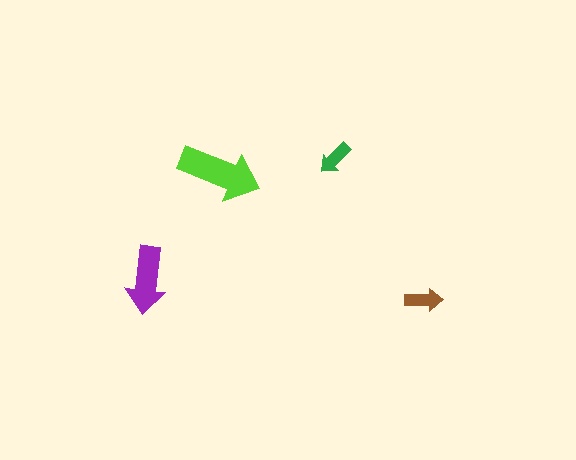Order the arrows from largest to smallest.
the lime one, the purple one, the brown one, the green one.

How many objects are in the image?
There are 4 objects in the image.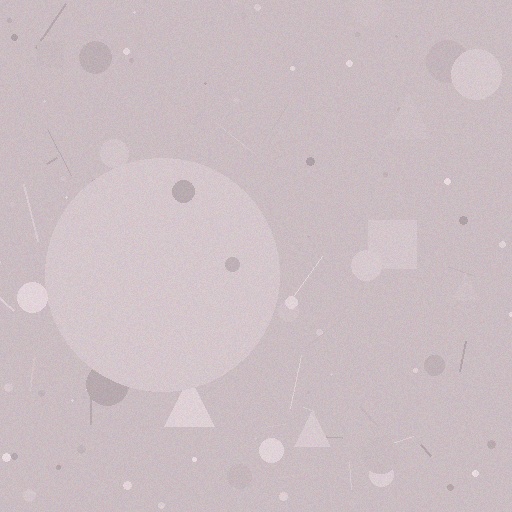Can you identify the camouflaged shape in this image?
The camouflaged shape is a circle.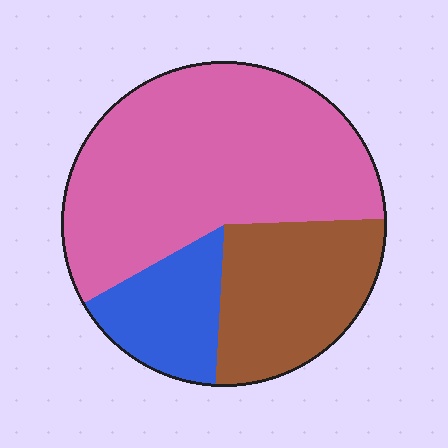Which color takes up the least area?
Blue, at roughly 15%.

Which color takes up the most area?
Pink, at roughly 60%.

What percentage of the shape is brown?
Brown takes up between a sixth and a third of the shape.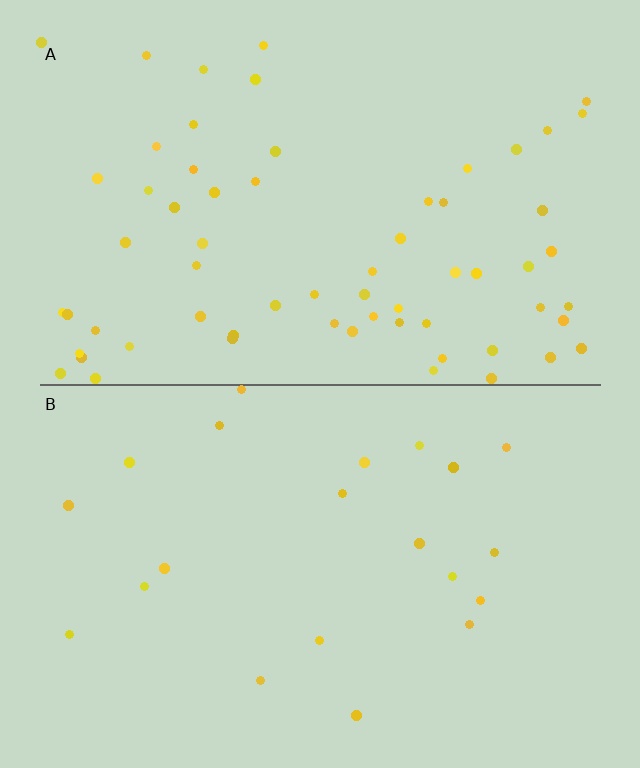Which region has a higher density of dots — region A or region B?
A (the top).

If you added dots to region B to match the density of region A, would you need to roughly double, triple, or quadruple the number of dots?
Approximately triple.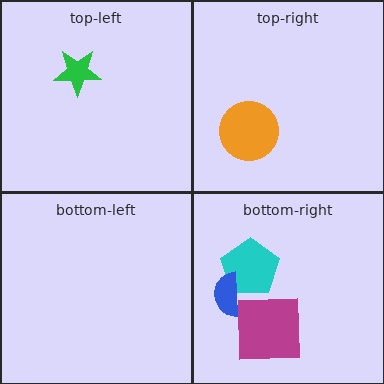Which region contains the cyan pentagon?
The bottom-right region.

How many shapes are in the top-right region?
1.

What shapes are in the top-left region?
The green star.